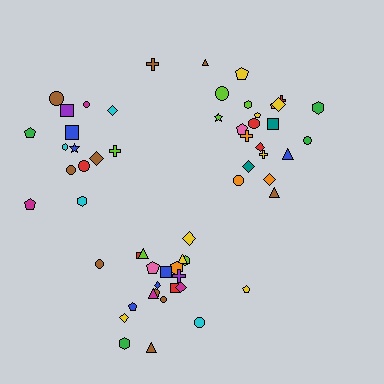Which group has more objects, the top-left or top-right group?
The top-right group.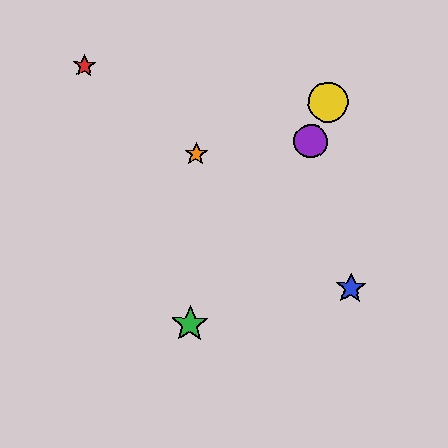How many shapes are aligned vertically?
2 shapes (the green star, the orange star) are aligned vertically.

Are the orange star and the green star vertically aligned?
Yes, both are at x≈196.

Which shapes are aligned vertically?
The green star, the orange star are aligned vertically.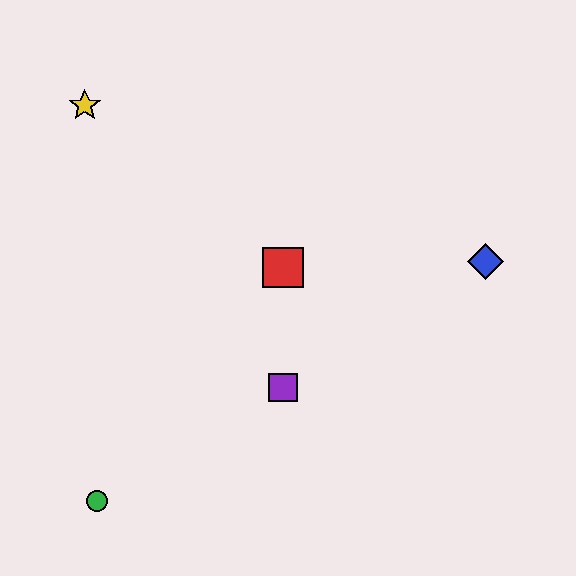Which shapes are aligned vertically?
The red square, the purple square are aligned vertically.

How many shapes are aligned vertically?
2 shapes (the red square, the purple square) are aligned vertically.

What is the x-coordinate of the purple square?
The purple square is at x≈283.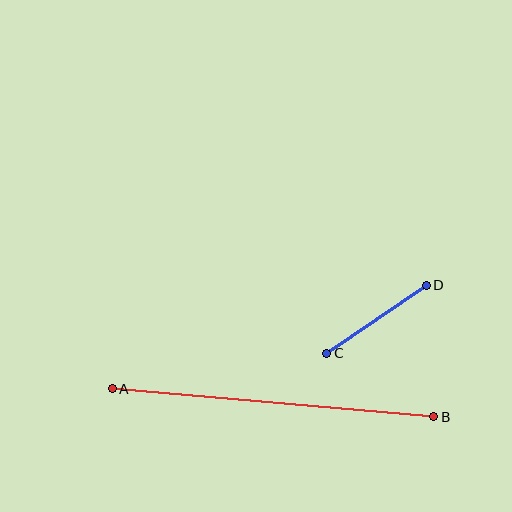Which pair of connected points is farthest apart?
Points A and B are farthest apart.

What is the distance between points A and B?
The distance is approximately 323 pixels.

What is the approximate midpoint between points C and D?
The midpoint is at approximately (377, 319) pixels.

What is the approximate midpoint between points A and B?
The midpoint is at approximately (273, 403) pixels.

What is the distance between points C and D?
The distance is approximately 121 pixels.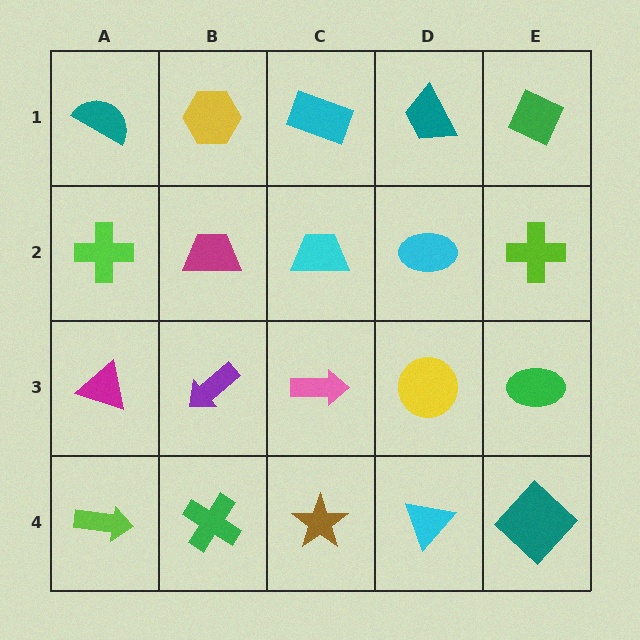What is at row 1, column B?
A yellow hexagon.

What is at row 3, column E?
A green ellipse.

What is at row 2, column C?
A cyan trapezoid.